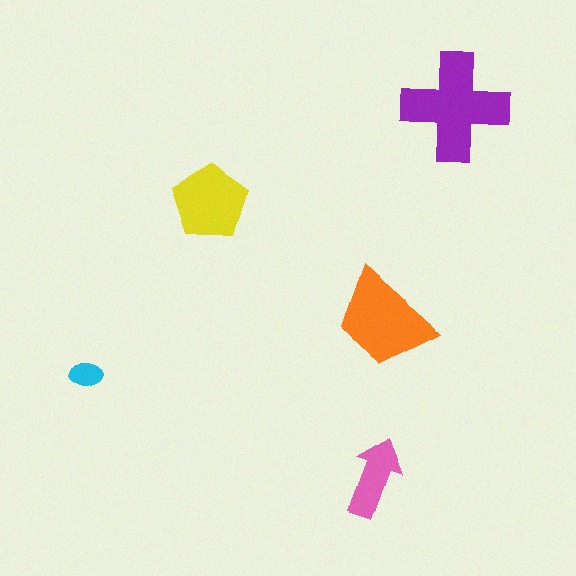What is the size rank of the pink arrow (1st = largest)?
4th.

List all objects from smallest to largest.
The cyan ellipse, the pink arrow, the yellow pentagon, the orange trapezoid, the purple cross.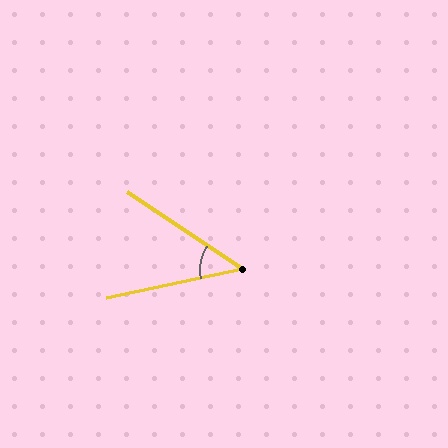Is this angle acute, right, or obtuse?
It is acute.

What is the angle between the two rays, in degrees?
Approximately 46 degrees.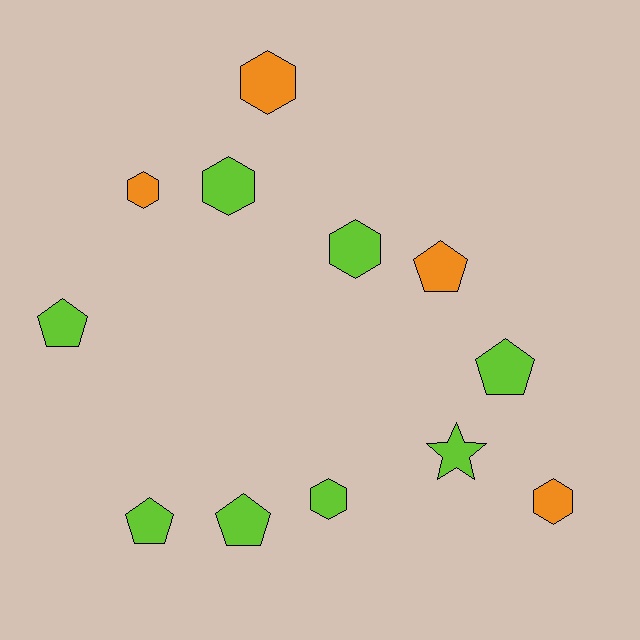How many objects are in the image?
There are 12 objects.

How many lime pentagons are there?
There are 4 lime pentagons.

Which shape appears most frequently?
Hexagon, with 6 objects.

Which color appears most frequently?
Lime, with 8 objects.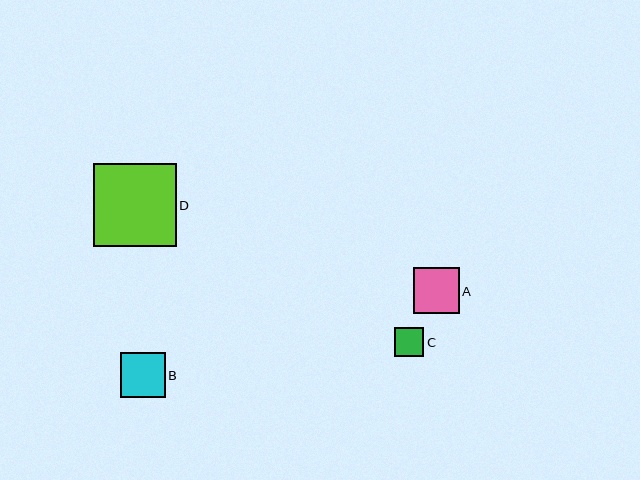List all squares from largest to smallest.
From largest to smallest: D, A, B, C.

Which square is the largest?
Square D is the largest with a size of approximately 83 pixels.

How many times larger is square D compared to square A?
Square D is approximately 1.8 times the size of square A.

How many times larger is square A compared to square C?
Square A is approximately 1.6 times the size of square C.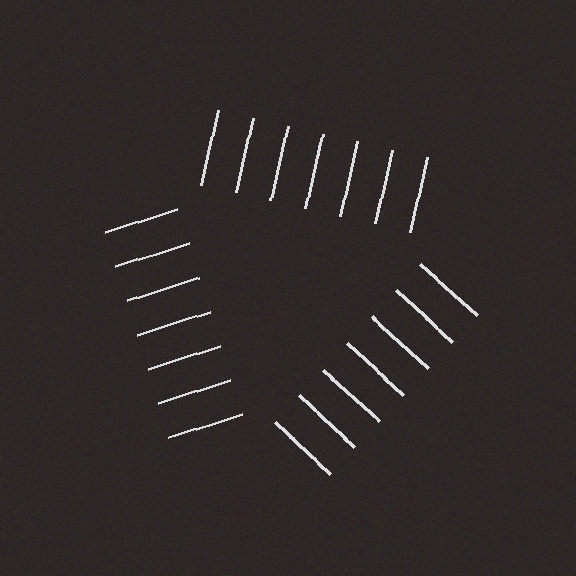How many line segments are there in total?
21 — 7 along each of the 3 edges.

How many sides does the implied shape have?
3 sides — the line-ends trace a triangle.